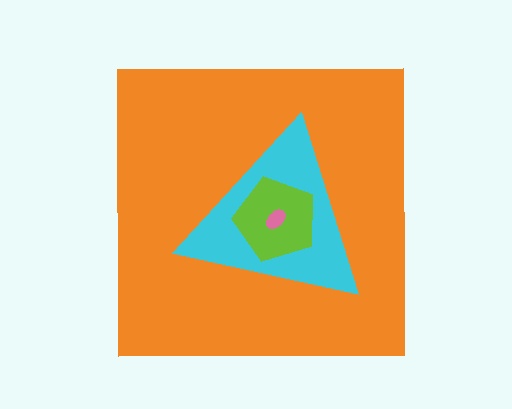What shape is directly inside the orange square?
The cyan triangle.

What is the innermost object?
The pink ellipse.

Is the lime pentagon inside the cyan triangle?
Yes.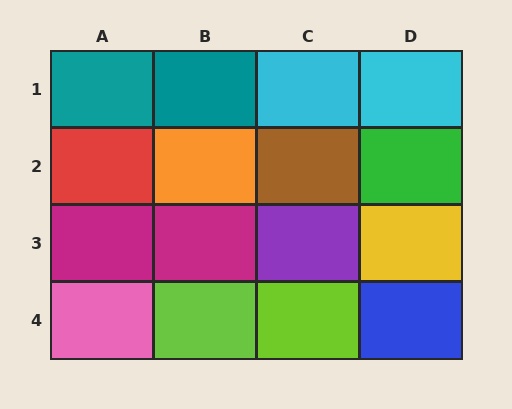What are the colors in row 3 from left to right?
Magenta, magenta, purple, yellow.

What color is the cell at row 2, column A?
Red.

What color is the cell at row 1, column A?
Teal.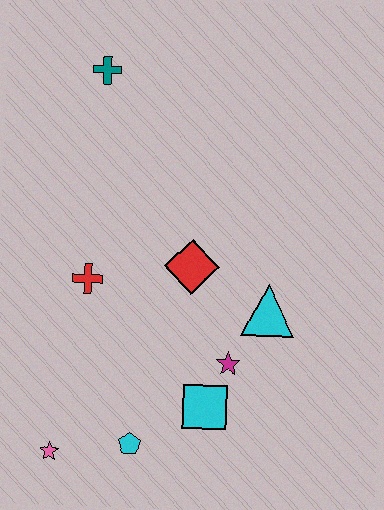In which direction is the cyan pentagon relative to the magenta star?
The cyan pentagon is to the left of the magenta star.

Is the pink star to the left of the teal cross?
Yes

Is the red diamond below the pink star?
No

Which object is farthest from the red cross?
The teal cross is farthest from the red cross.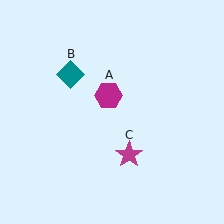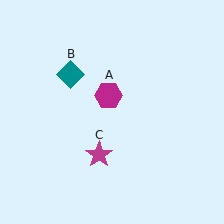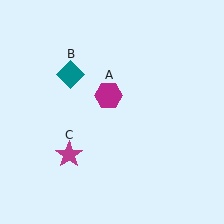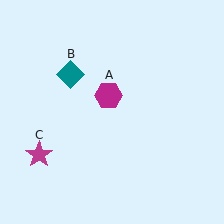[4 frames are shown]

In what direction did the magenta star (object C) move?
The magenta star (object C) moved left.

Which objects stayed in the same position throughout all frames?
Magenta hexagon (object A) and teal diamond (object B) remained stationary.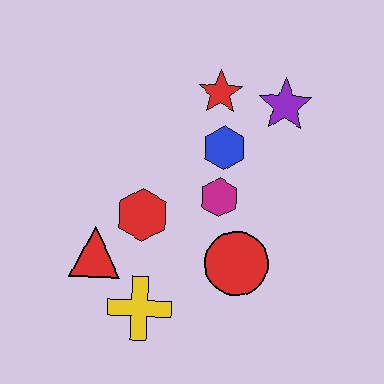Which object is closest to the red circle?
The magenta hexagon is closest to the red circle.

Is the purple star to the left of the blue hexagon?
No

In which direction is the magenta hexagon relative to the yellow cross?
The magenta hexagon is above the yellow cross.